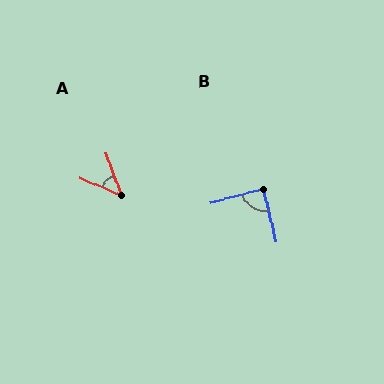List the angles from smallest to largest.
A (47°), B (88°).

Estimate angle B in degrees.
Approximately 88 degrees.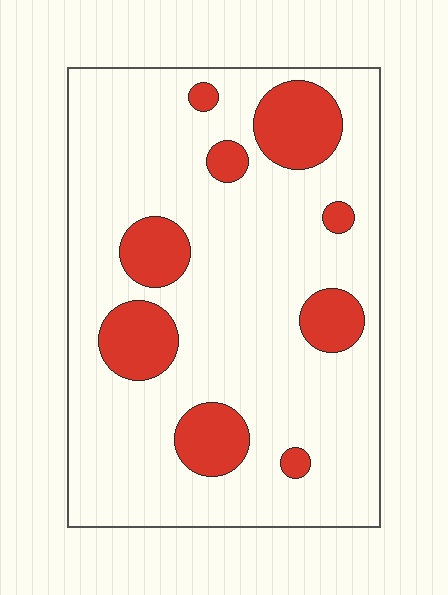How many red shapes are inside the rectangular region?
9.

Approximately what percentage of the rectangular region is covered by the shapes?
Approximately 20%.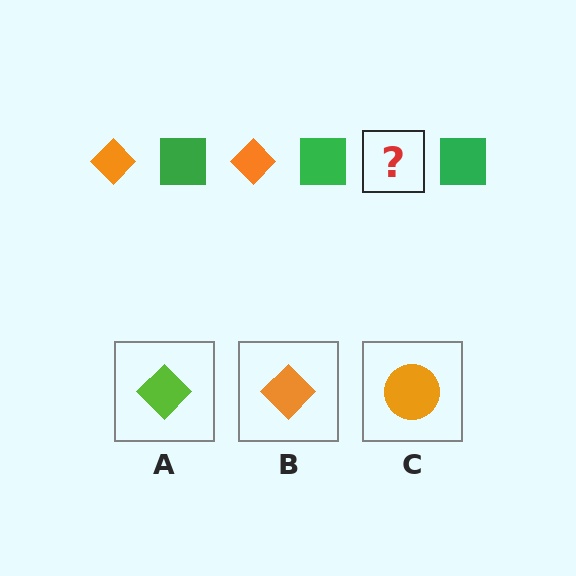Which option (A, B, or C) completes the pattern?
B.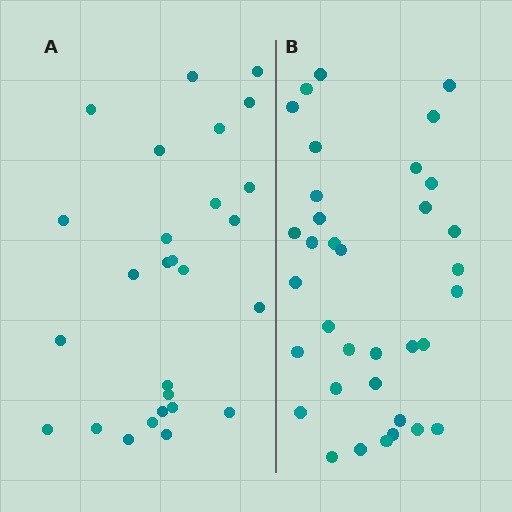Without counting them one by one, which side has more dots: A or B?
Region B (the right region) has more dots.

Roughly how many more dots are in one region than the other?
Region B has roughly 8 or so more dots than region A.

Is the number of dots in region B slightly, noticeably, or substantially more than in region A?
Region B has noticeably more, but not dramatically so. The ratio is roughly 1.3 to 1.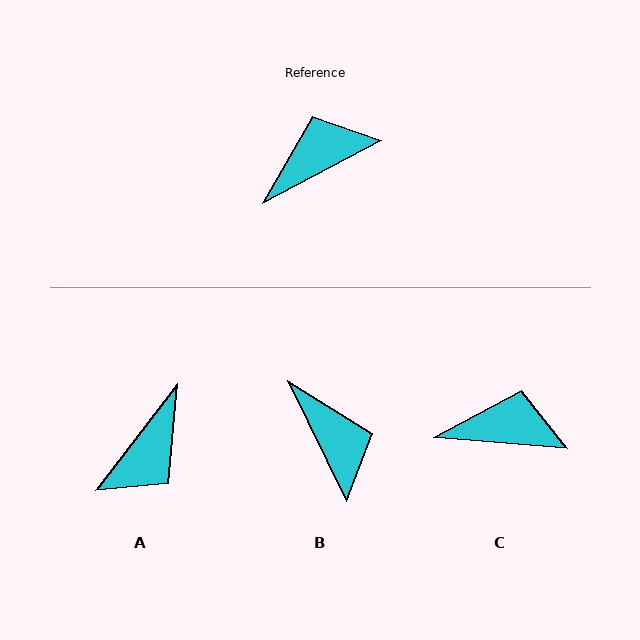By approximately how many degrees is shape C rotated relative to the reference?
Approximately 33 degrees clockwise.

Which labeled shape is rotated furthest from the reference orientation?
A, about 155 degrees away.